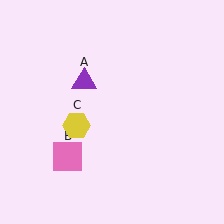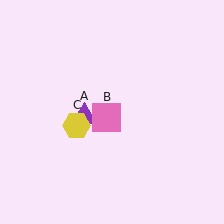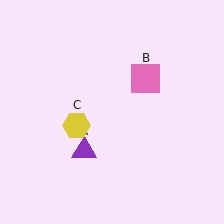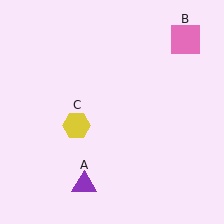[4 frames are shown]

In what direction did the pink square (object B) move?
The pink square (object B) moved up and to the right.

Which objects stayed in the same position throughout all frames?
Yellow hexagon (object C) remained stationary.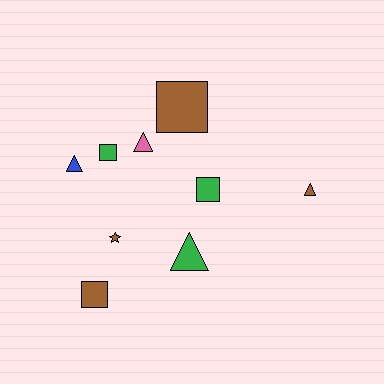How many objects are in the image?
There are 9 objects.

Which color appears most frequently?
Brown, with 4 objects.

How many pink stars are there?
There are no pink stars.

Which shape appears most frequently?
Square, with 4 objects.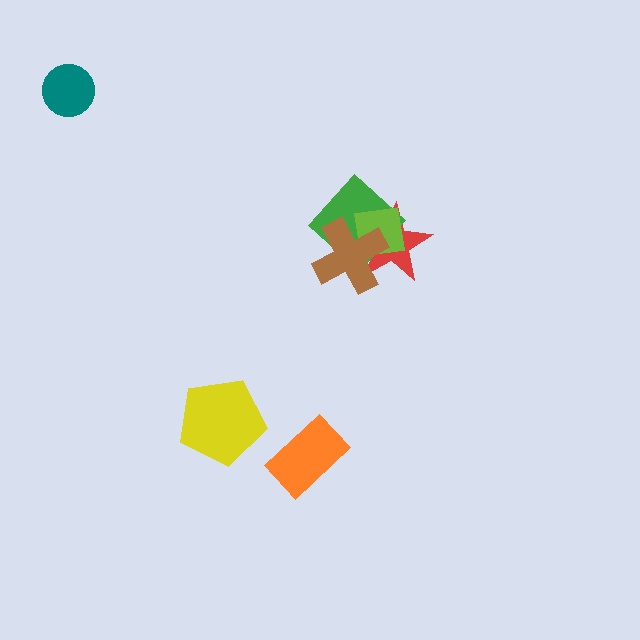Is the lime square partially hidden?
Yes, it is partially covered by another shape.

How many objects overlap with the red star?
3 objects overlap with the red star.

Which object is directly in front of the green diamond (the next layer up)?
The lime square is directly in front of the green diamond.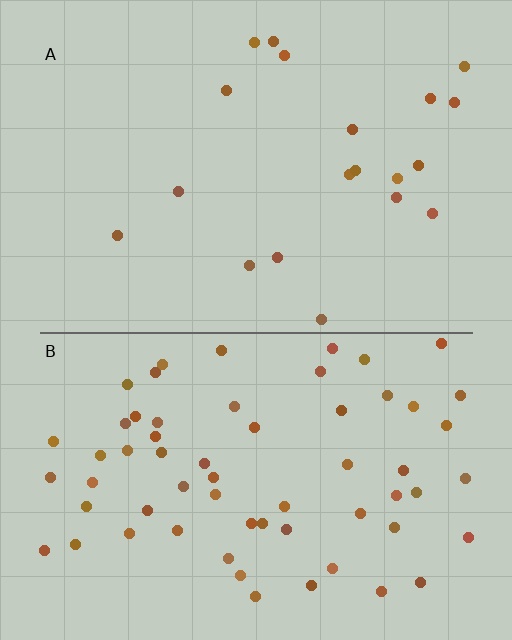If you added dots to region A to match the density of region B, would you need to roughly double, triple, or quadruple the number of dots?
Approximately triple.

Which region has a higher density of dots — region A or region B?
B (the bottom).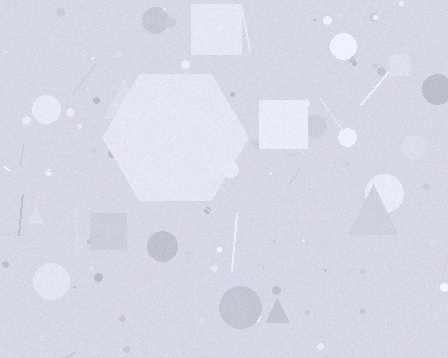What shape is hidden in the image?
A hexagon is hidden in the image.